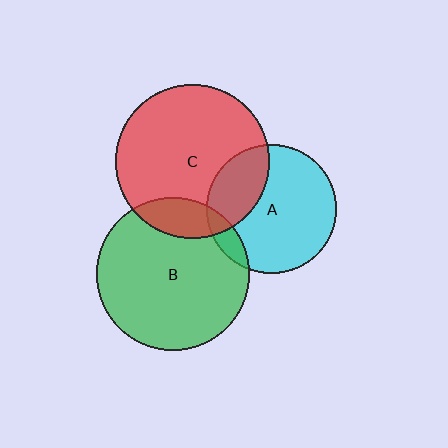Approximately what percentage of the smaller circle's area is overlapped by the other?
Approximately 10%.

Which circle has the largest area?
Circle C (red).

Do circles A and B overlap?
Yes.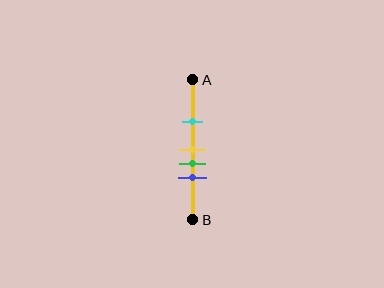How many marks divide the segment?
There are 4 marks dividing the segment.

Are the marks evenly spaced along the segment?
No, the marks are not evenly spaced.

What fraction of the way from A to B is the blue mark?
The blue mark is approximately 70% (0.7) of the way from A to B.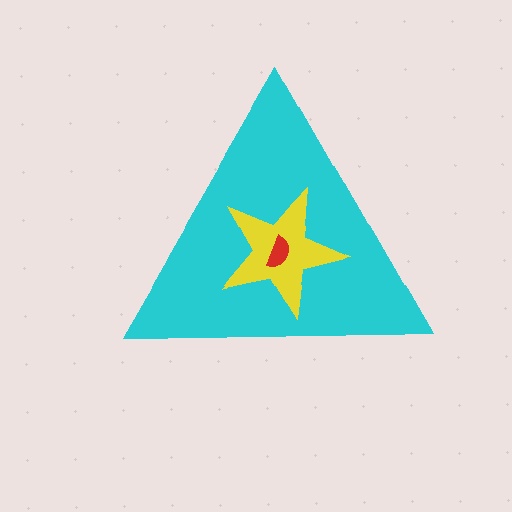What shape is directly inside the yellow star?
The red semicircle.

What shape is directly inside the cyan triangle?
The yellow star.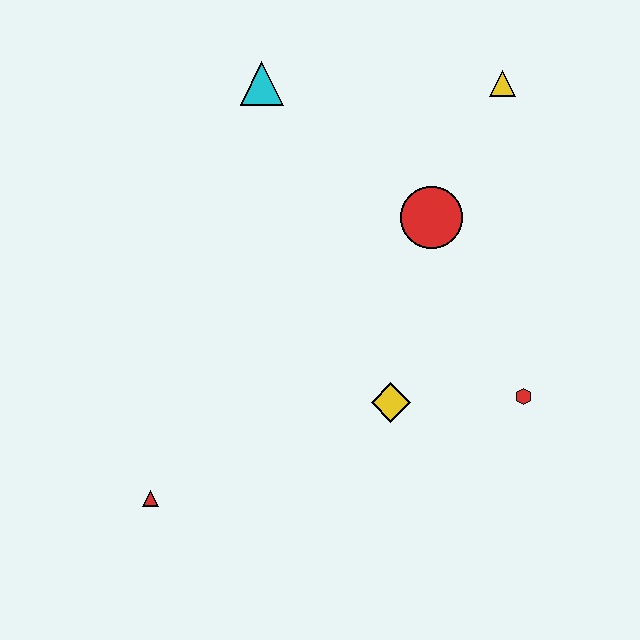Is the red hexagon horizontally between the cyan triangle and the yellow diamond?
No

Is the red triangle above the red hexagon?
No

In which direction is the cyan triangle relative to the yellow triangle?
The cyan triangle is to the left of the yellow triangle.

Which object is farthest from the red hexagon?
The cyan triangle is farthest from the red hexagon.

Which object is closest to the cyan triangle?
The red circle is closest to the cyan triangle.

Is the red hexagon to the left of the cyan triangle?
No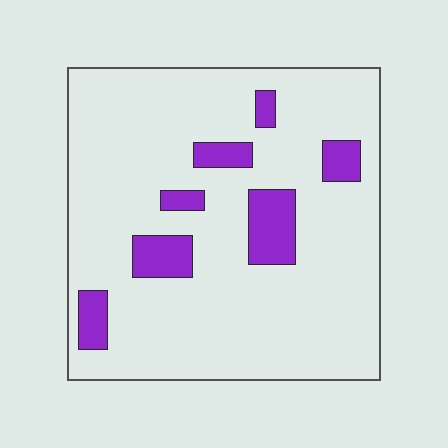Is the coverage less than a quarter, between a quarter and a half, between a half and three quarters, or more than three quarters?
Less than a quarter.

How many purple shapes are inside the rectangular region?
7.